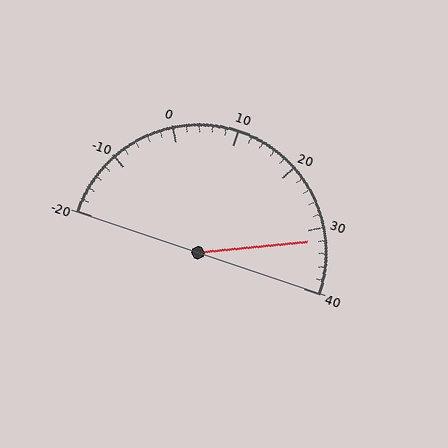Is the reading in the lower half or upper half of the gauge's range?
The reading is in the upper half of the range (-20 to 40).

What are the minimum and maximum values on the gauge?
The gauge ranges from -20 to 40.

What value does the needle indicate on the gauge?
The needle indicates approximately 32.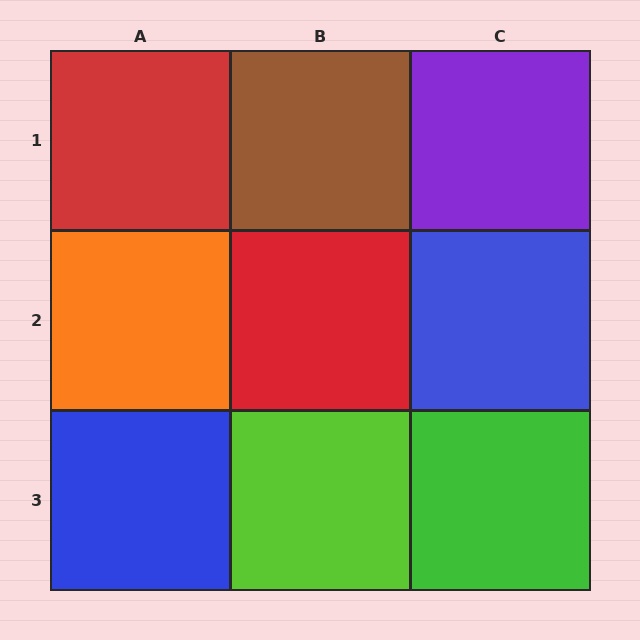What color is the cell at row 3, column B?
Lime.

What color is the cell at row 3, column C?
Green.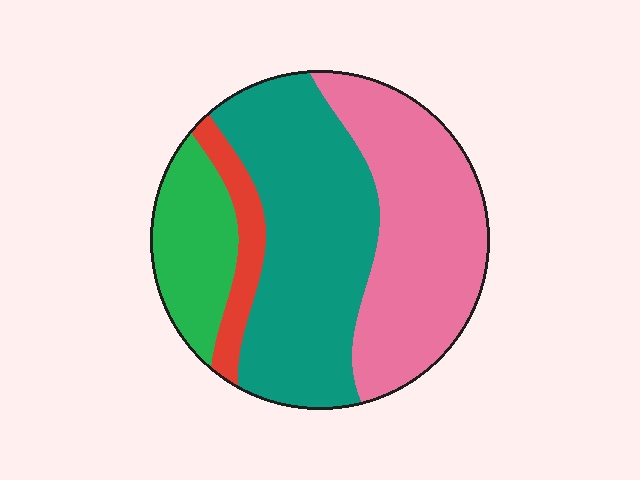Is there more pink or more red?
Pink.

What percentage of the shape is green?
Green covers 15% of the shape.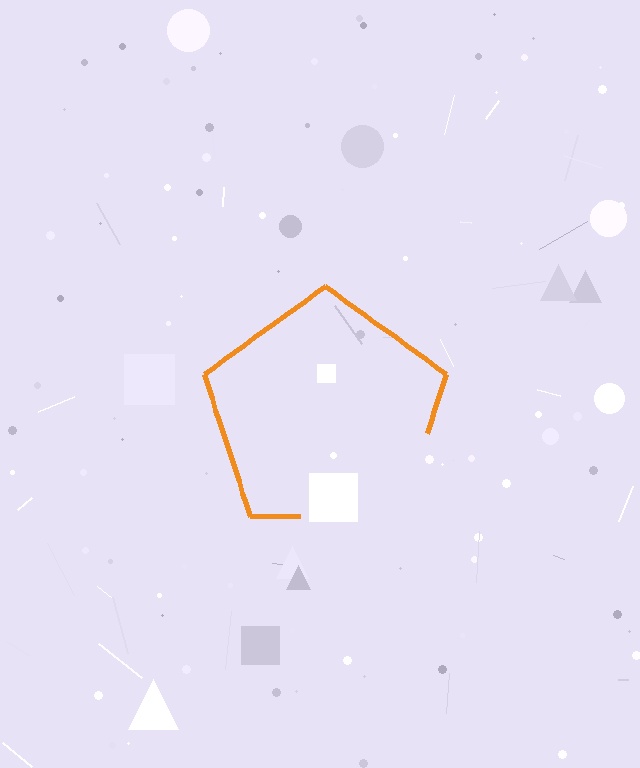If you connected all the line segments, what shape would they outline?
They would outline a pentagon.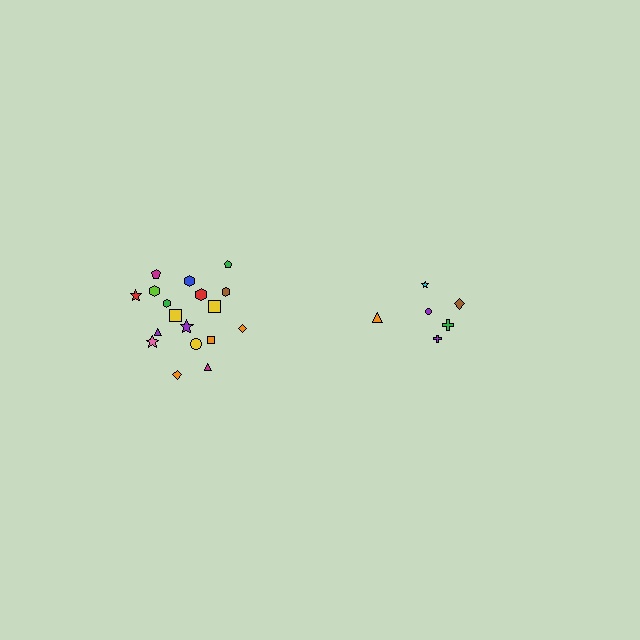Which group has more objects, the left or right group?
The left group.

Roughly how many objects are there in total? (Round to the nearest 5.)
Roughly 25 objects in total.